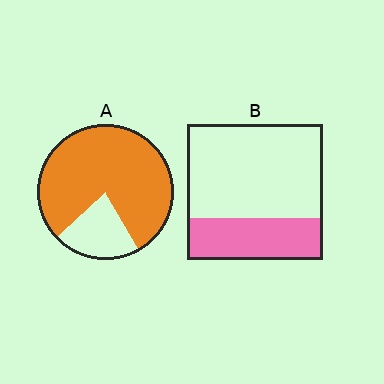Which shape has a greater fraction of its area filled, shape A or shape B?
Shape A.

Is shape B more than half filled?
No.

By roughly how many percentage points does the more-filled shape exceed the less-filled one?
By roughly 50 percentage points (A over B).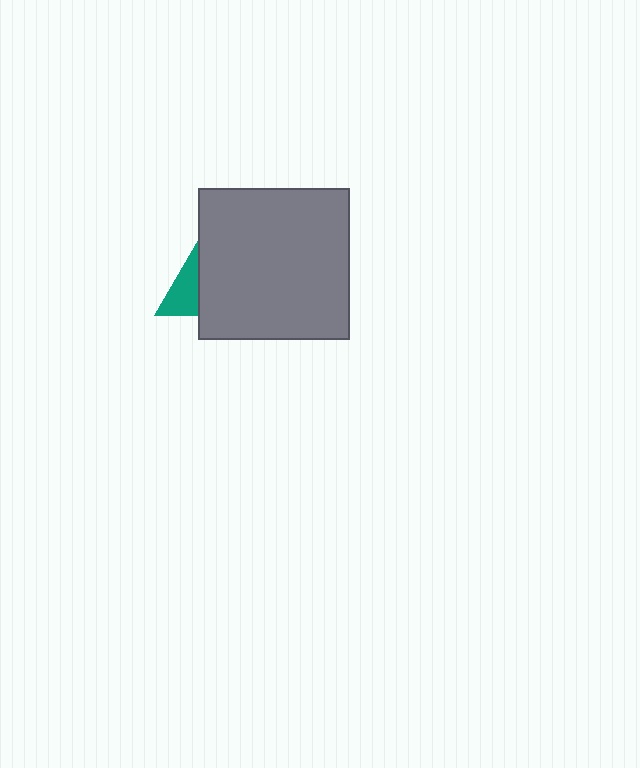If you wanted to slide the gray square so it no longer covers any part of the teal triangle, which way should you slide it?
Slide it right — that is the most direct way to separate the two shapes.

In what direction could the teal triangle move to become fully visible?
The teal triangle could move left. That would shift it out from behind the gray square entirely.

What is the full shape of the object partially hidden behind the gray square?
The partially hidden object is a teal triangle.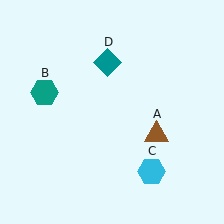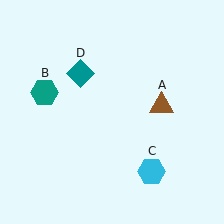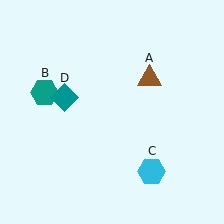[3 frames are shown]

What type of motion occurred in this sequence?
The brown triangle (object A), teal diamond (object D) rotated counterclockwise around the center of the scene.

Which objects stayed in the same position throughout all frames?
Teal hexagon (object B) and cyan hexagon (object C) remained stationary.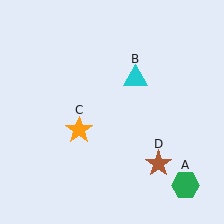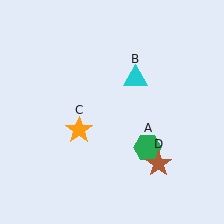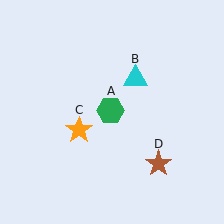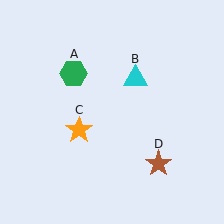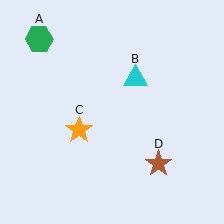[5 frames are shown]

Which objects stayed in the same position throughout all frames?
Cyan triangle (object B) and orange star (object C) and brown star (object D) remained stationary.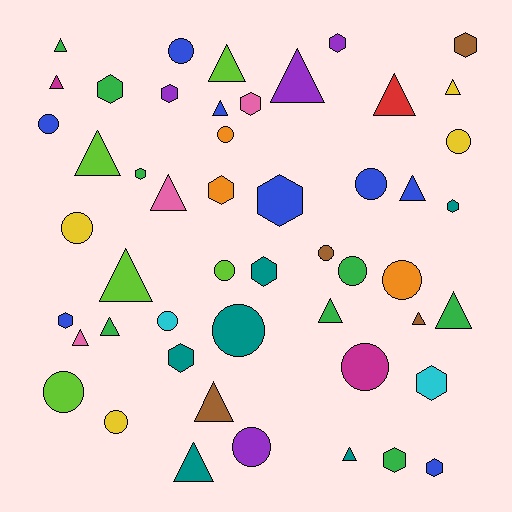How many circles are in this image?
There are 16 circles.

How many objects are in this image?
There are 50 objects.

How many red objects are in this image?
There is 1 red object.